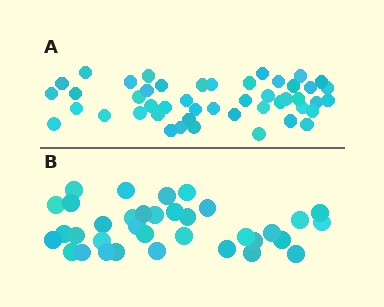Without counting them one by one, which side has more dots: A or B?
Region A (the top region) has more dots.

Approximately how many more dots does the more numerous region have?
Region A has roughly 12 or so more dots than region B.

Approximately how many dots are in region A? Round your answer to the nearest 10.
About 50 dots. (The exact count is 47, which rounds to 50.)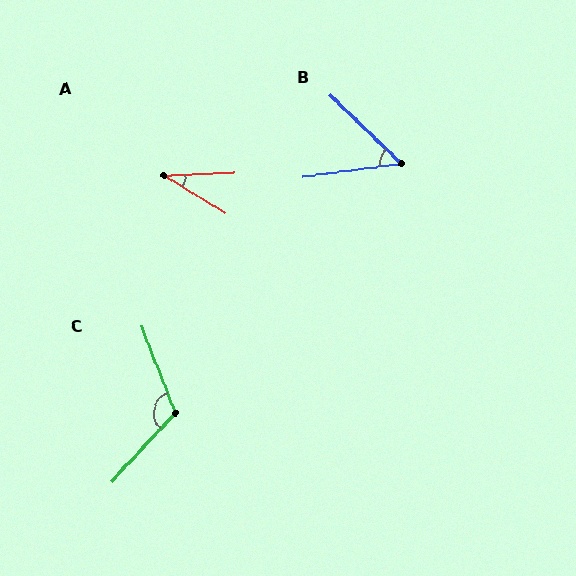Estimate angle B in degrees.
Approximately 51 degrees.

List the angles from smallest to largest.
A (33°), B (51°), C (116°).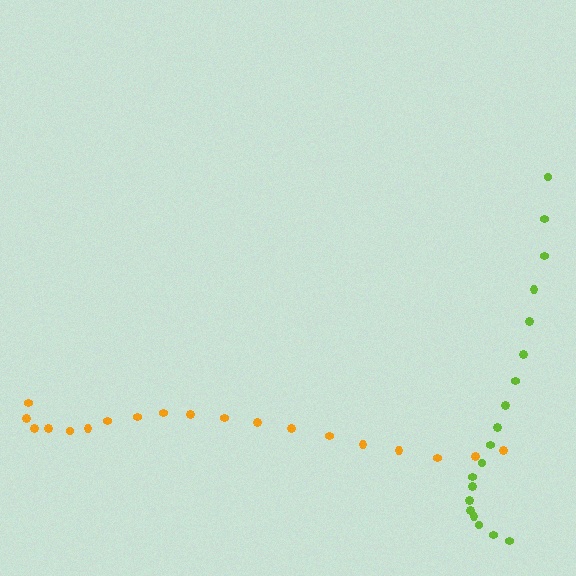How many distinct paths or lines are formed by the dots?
There are 2 distinct paths.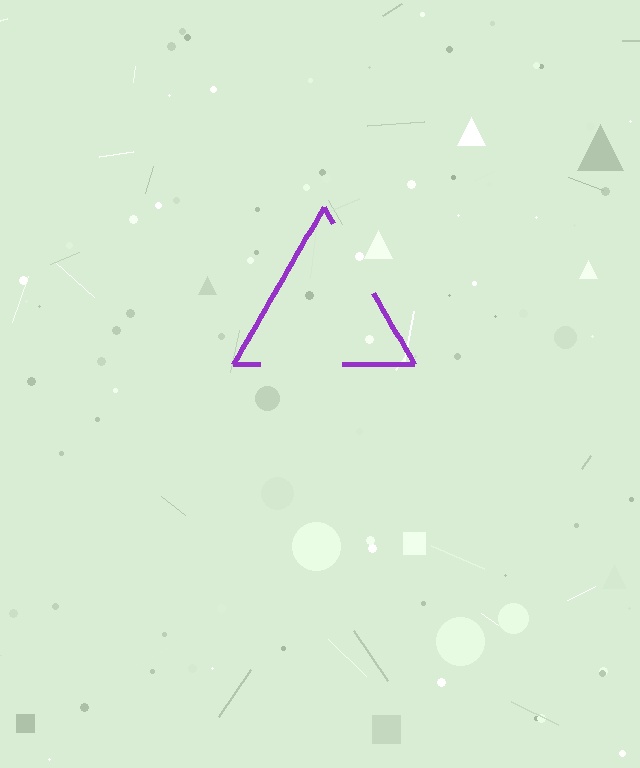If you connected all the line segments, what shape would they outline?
They would outline a triangle.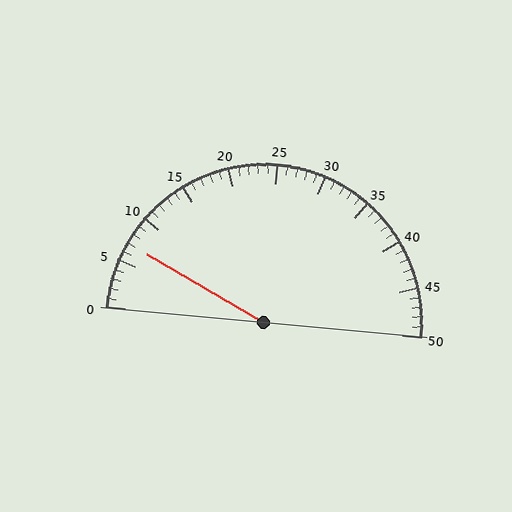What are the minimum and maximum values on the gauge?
The gauge ranges from 0 to 50.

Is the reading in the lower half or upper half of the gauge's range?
The reading is in the lower half of the range (0 to 50).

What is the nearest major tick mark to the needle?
The nearest major tick mark is 5.